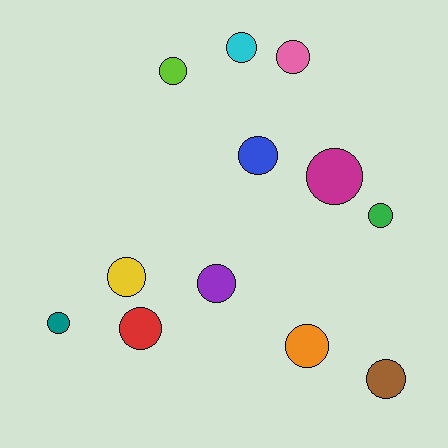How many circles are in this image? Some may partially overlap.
There are 12 circles.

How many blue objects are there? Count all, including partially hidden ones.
There is 1 blue object.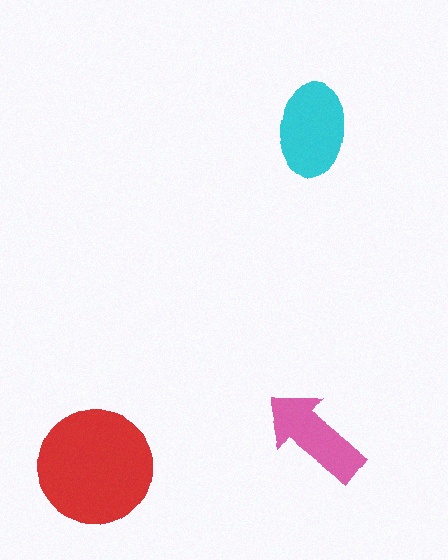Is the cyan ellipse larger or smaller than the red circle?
Smaller.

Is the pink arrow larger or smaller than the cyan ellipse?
Smaller.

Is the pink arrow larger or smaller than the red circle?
Smaller.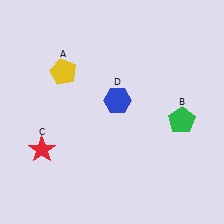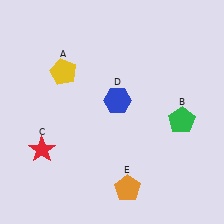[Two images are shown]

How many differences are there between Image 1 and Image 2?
There is 1 difference between the two images.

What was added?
An orange pentagon (E) was added in Image 2.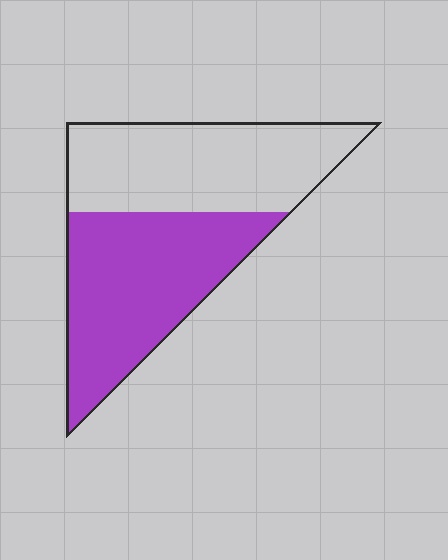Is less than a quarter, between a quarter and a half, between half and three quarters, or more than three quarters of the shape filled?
Between half and three quarters.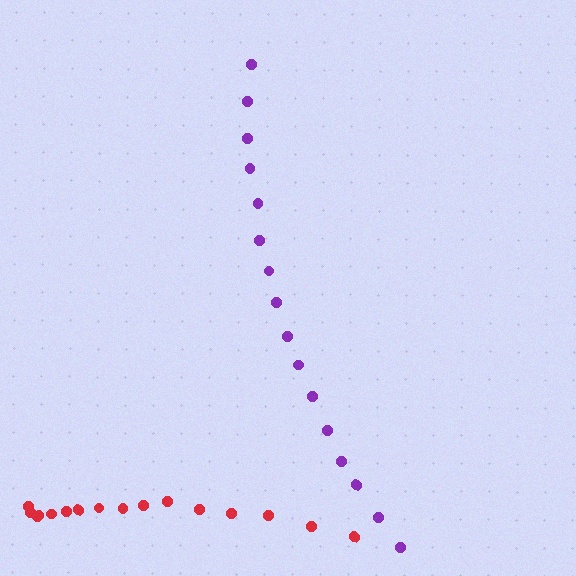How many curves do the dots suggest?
There are 2 distinct paths.